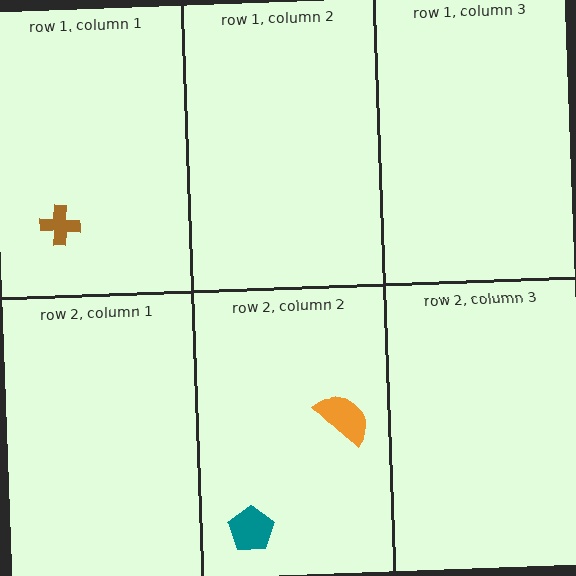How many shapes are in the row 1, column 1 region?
1.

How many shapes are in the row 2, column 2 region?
2.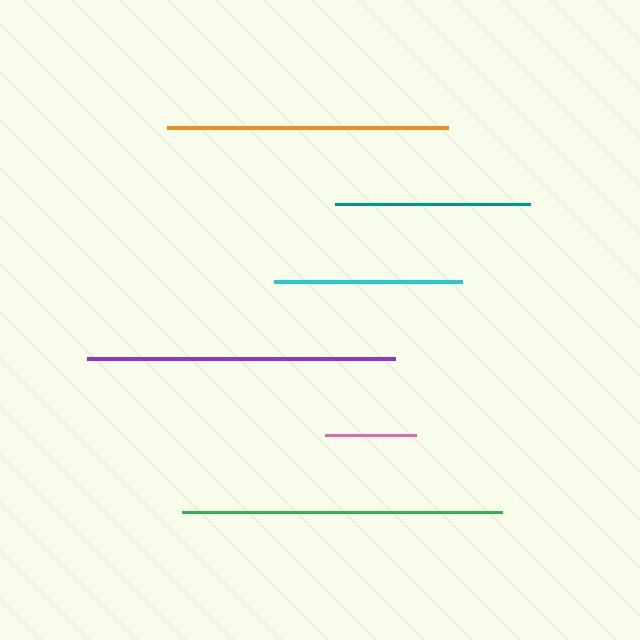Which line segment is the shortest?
The pink line is the shortest at approximately 91 pixels.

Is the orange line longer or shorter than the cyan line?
The orange line is longer than the cyan line.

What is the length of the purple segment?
The purple segment is approximately 308 pixels long.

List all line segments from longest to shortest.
From longest to shortest: green, purple, orange, teal, cyan, pink.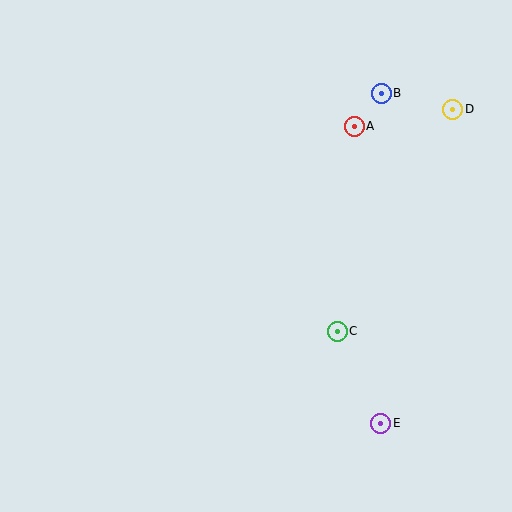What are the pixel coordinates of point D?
Point D is at (453, 109).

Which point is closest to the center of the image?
Point C at (337, 331) is closest to the center.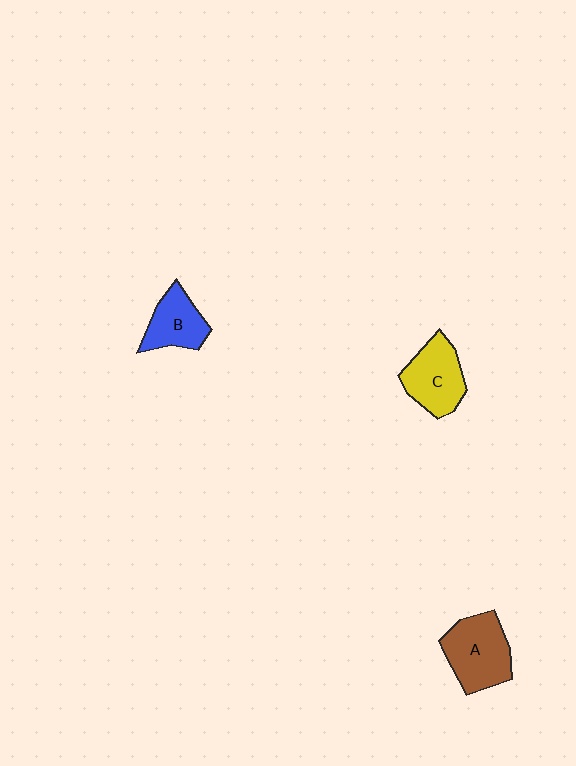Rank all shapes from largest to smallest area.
From largest to smallest: A (brown), C (yellow), B (blue).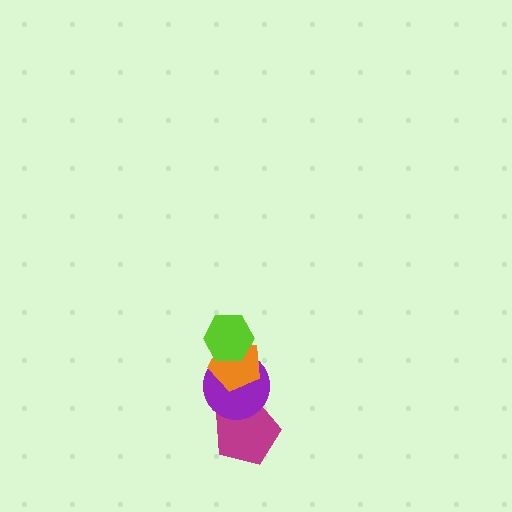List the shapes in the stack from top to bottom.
From top to bottom: the lime hexagon, the orange pentagon, the purple circle, the magenta pentagon.